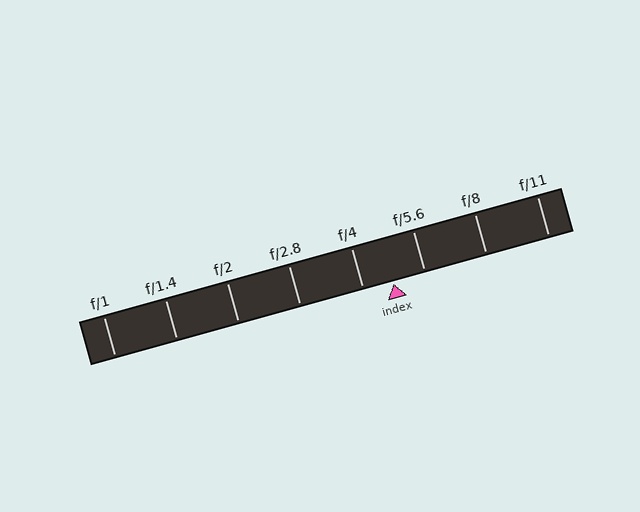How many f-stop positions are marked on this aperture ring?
There are 8 f-stop positions marked.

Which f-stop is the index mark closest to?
The index mark is closest to f/4.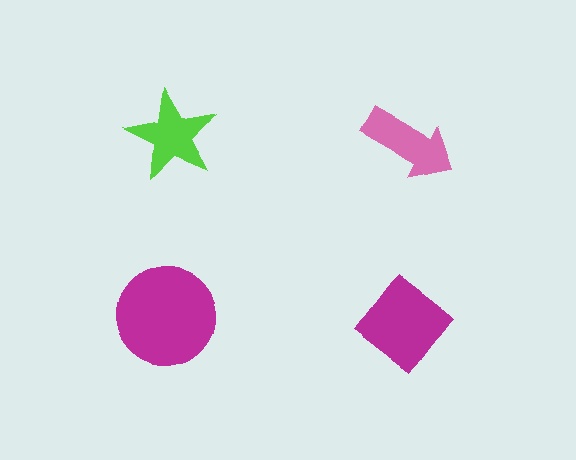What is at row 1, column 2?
A pink arrow.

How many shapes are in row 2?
2 shapes.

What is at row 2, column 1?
A magenta circle.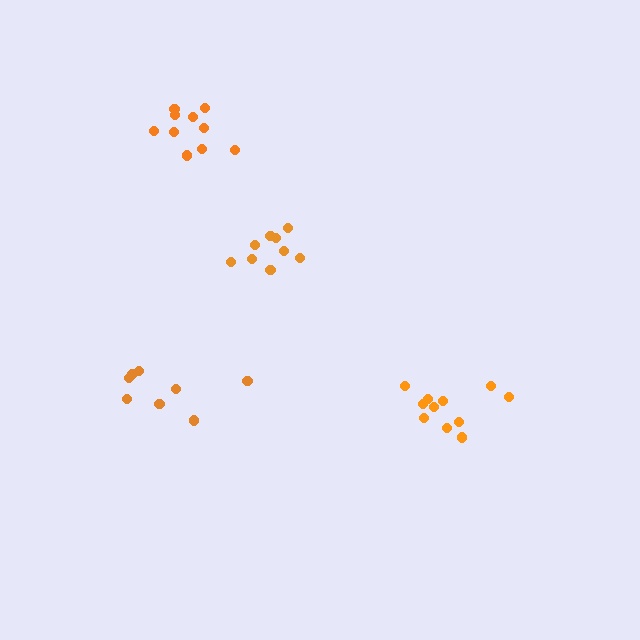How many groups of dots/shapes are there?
There are 4 groups.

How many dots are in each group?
Group 1: 11 dots, Group 2: 10 dots, Group 3: 9 dots, Group 4: 8 dots (38 total).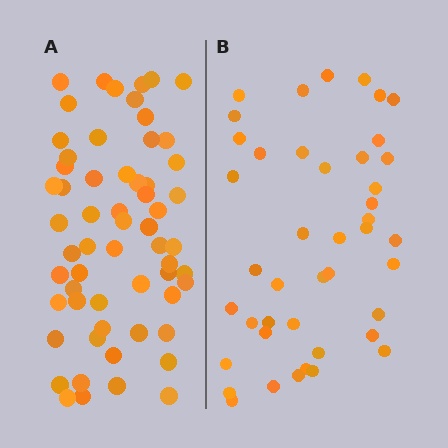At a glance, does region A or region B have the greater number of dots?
Region A (the left region) has more dots.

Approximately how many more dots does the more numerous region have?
Region A has approximately 15 more dots than region B.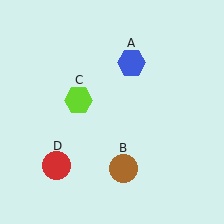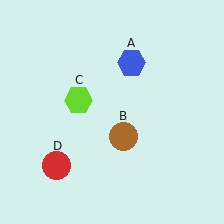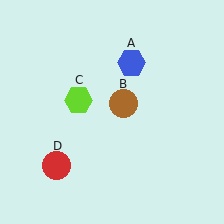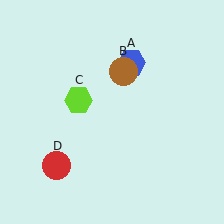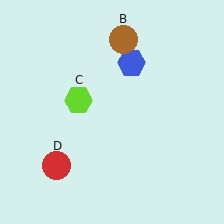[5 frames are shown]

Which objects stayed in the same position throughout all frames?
Blue hexagon (object A) and lime hexagon (object C) and red circle (object D) remained stationary.